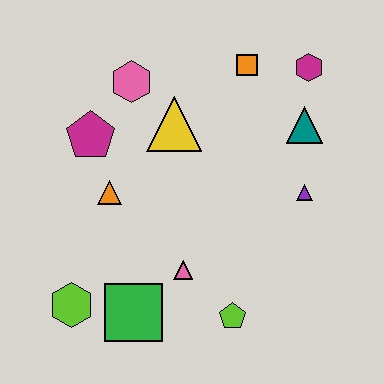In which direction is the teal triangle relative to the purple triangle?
The teal triangle is above the purple triangle.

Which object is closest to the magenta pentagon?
The orange triangle is closest to the magenta pentagon.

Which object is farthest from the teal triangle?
The lime hexagon is farthest from the teal triangle.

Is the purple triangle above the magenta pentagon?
No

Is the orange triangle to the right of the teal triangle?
No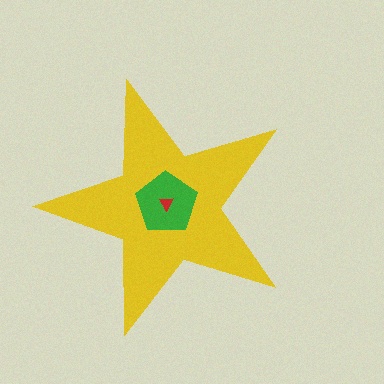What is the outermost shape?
The yellow star.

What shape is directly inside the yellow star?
The green pentagon.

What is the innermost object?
The red triangle.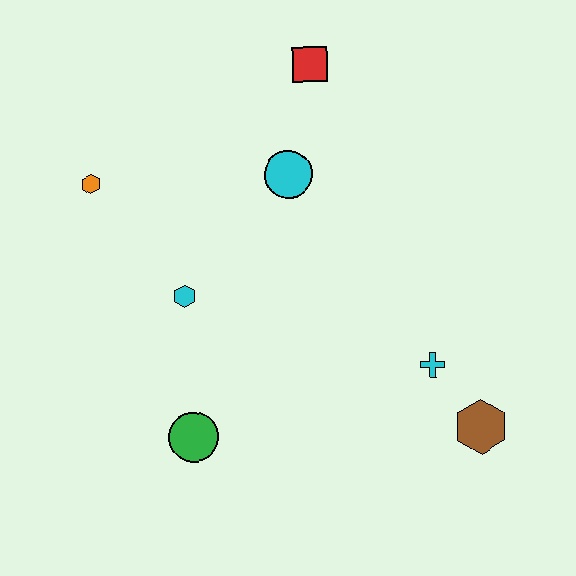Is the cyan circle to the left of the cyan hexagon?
No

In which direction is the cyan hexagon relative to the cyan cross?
The cyan hexagon is to the left of the cyan cross.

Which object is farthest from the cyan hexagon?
The brown hexagon is farthest from the cyan hexagon.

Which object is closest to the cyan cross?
The brown hexagon is closest to the cyan cross.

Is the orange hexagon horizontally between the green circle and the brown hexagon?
No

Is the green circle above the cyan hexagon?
No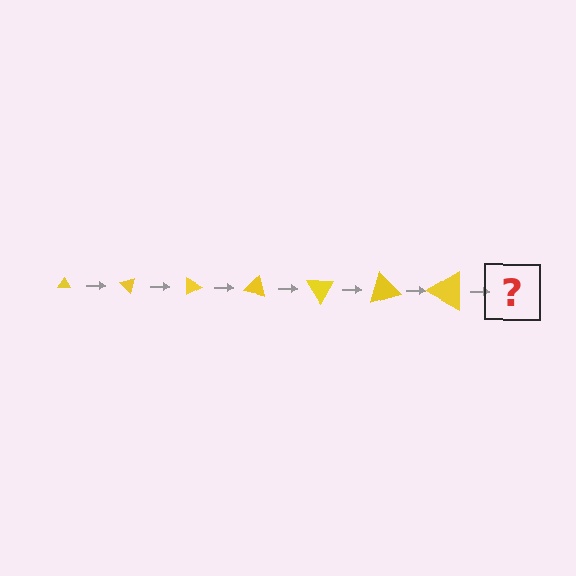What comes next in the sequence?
The next element should be a triangle, larger than the previous one and rotated 315 degrees from the start.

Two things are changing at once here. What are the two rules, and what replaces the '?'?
The two rules are that the triangle grows larger each step and it rotates 45 degrees each step. The '?' should be a triangle, larger than the previous one and rotated 315 degrees from the start.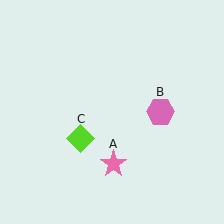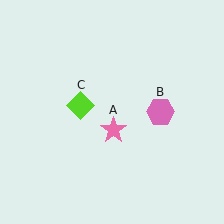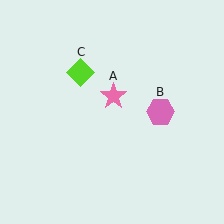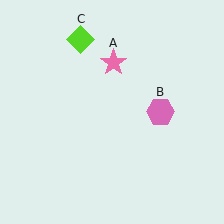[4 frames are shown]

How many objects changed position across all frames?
2 objects changed position: pink star (object A), lime diamond (object C).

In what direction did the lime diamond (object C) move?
The lime diamond (object C) moved up.